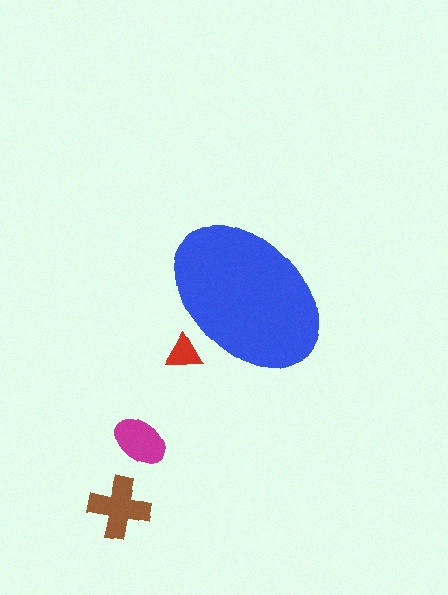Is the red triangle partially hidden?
Yes, the red triangle is partially hidden behind the blue ellipse.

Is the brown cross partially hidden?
No, the brown cross is fully visible.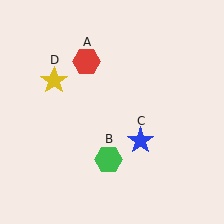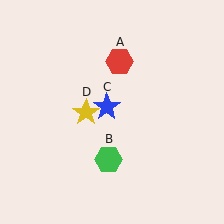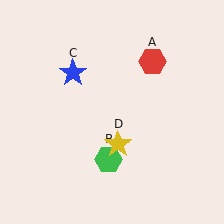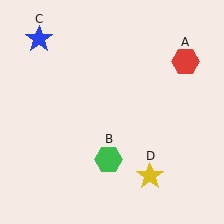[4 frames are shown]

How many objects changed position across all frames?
3 objects changed position: red hexagon (object A), blue star (object C), yellow star (object D).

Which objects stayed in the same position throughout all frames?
Green hexagon (object B) remained stationary.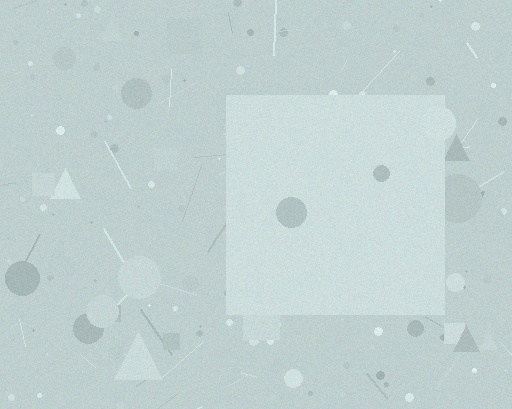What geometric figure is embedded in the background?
A square is embedded in the background.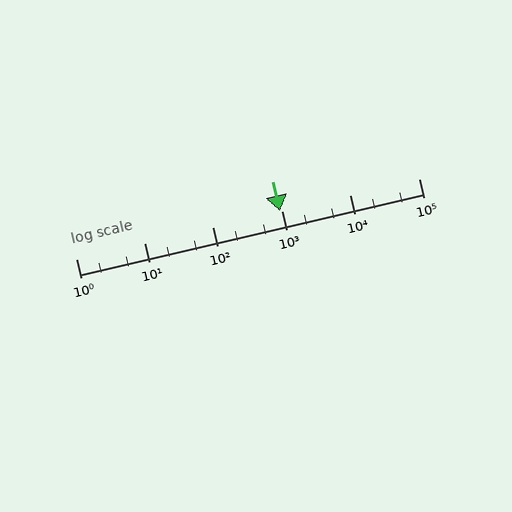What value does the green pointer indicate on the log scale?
The pointer indicates approximately 960.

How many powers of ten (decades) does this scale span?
The scale spans 5 decades, from 1 to 100000.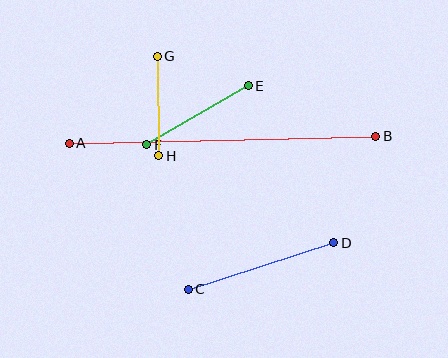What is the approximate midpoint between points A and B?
The midpoint is at approximately (223, 140) pixels.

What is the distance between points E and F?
The distance is approximately 117 pixels.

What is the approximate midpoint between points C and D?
The midpoint is at approximately (261, 266) pixels.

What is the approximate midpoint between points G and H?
The midpoint is at approximately (158, 106) pixels.